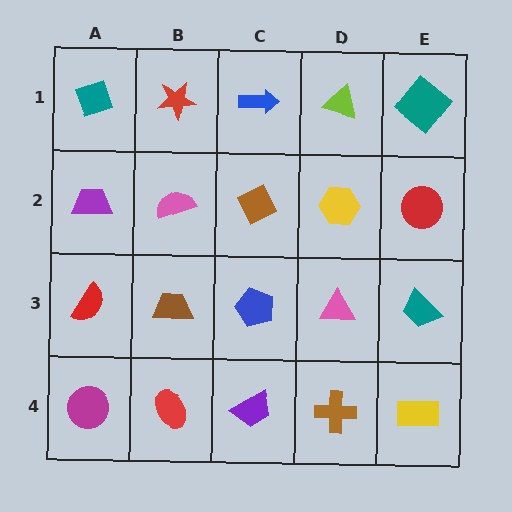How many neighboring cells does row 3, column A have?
3.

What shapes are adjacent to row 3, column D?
A yellow hexagon (row 2, column D), a brown cross (row 4, column D), a blue pentagon (row 3, column C), a teal trapezoid (row 3, column E).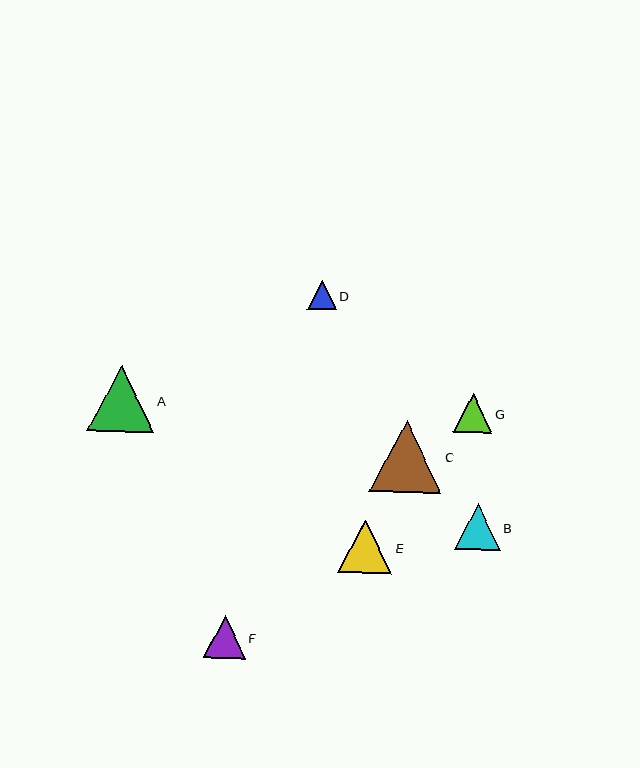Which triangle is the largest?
Triangle C is the largest with a size of approximately 72 pixels.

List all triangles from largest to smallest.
From largest to smallest: C, A, E, B, F, G, D.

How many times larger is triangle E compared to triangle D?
Triangle E is approximately 1.9 times the size of triangle D.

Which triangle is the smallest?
Triangle D is the smallest with a size of approximately 28 pixels.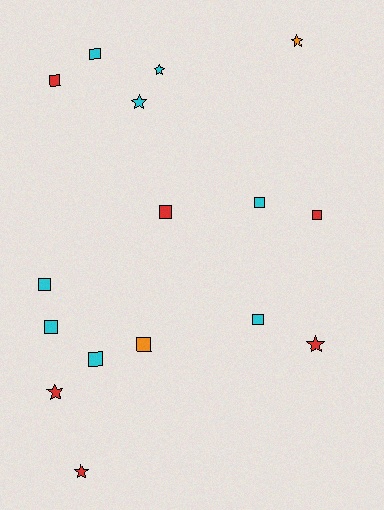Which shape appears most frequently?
Square, with 10 objects.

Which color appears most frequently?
Cyan, with 8 objects.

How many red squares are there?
There are 3 red squares.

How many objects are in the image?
There are 16 objects.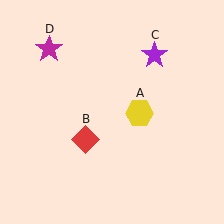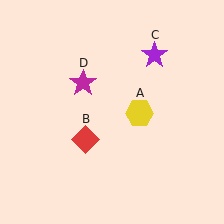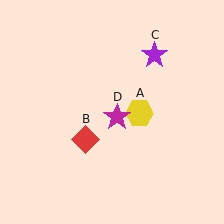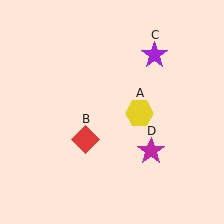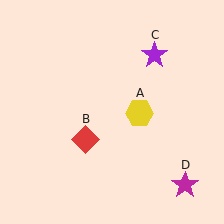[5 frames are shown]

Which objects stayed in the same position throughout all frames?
Yellow hexagon (object A) and red diamond (object B) and purple star (object C) remained stationary.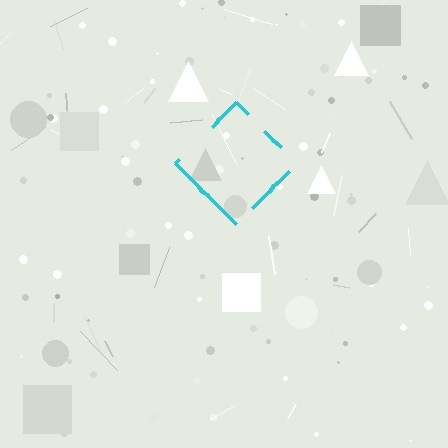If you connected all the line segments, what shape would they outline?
They would outline a diamond.